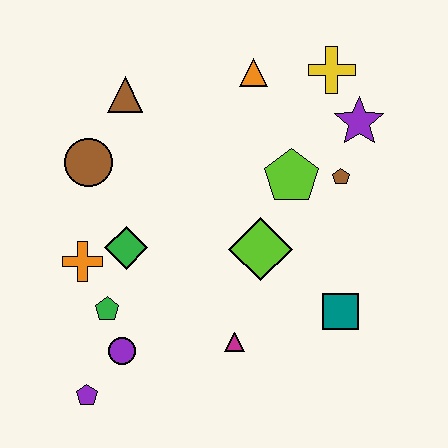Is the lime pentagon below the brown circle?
Yes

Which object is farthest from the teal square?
The brown triangle is farthest from the teal square.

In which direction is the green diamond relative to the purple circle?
The green diamond is above the purple circle.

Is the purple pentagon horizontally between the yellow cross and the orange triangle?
No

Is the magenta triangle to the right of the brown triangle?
Yes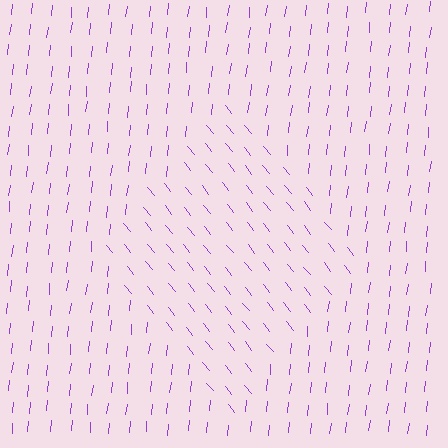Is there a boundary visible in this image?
Yes, there is a texture boundary formed by a change in line orientation.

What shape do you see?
I see a diamond.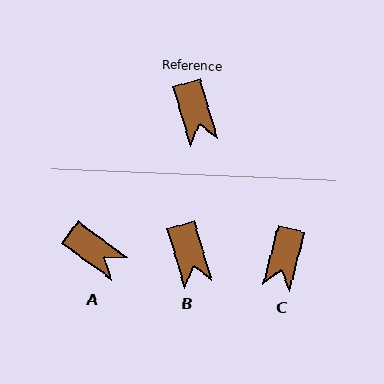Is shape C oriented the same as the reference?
No, it is off by about 31 degrees.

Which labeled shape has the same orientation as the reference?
B.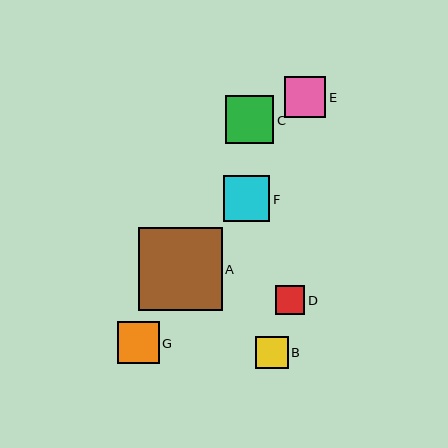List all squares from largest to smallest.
From largest to smallest: A, C, F, G, E, B, D.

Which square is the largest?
Square A is the largest with a size of approximately 84 pixels.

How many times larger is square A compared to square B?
Square A is approximately 2.6 times the size of square B.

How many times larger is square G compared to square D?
Square G is approximately 1.4 times the size of square D.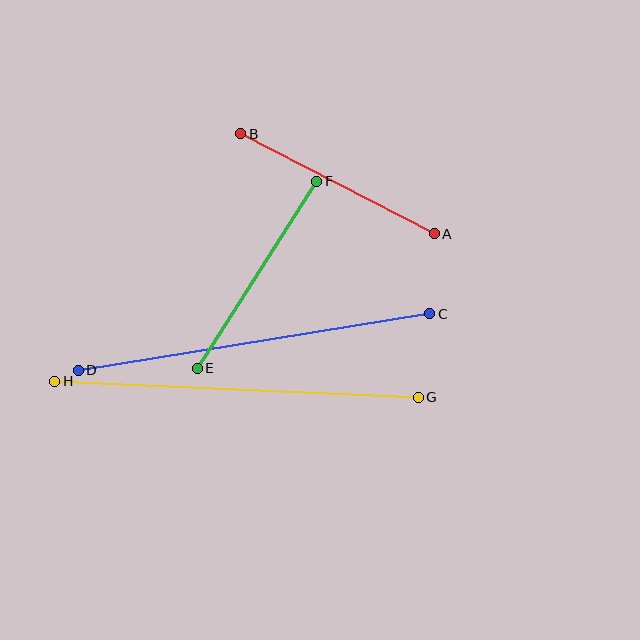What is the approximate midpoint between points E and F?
The midpoint is at approximately (257, 275) pixels.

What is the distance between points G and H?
The distance is approximately 364 pixels.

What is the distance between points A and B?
The distance is approximately 218 pixels.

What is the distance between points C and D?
The distance is approximately 356 pixels.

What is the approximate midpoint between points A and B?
The midpoint is at approximately (337, 184) pixels.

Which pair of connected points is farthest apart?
Points G and H are farthest apart.